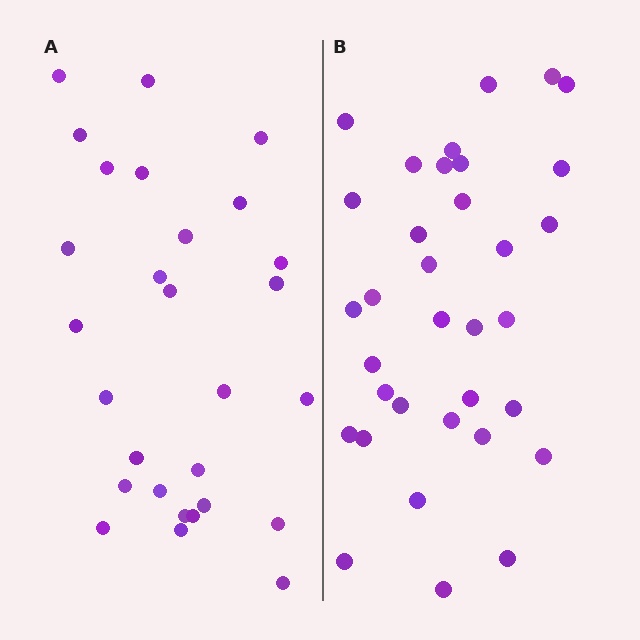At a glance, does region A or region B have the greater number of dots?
Region B (the right region) has more dots.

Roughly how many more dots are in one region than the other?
Region B has about 6 more dots than region A.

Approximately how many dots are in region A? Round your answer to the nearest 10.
About 30 dots. (The exact count is 28, which rounds to 30.)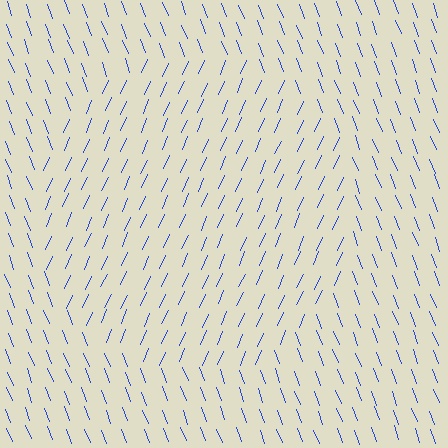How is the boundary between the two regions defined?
The boundary is defined purely by a change in line orientation (approximately 45 degrees difference). All lines are the same color and thickness.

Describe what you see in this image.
The image is filled with small blue line segments. A circle region in the image has lines oriented differently from the surrounding lines, creating a visible texture boundary.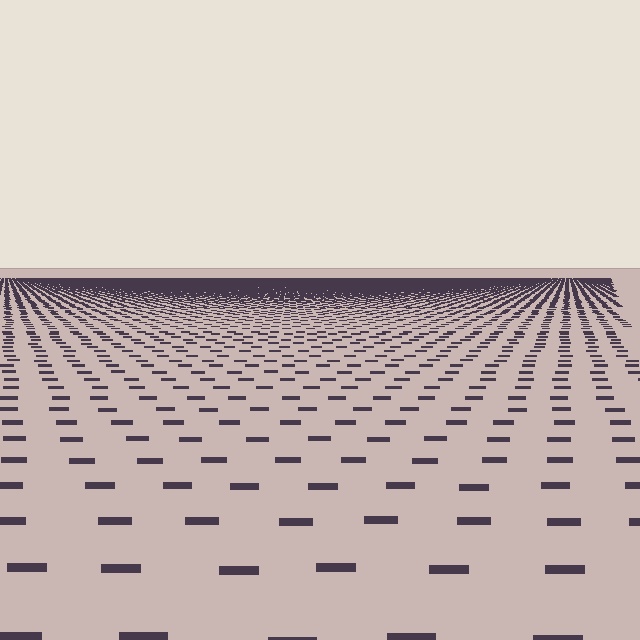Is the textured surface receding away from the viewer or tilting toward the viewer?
The surface is receding away from the viewer. Texture elements get smaller and denser toward the top.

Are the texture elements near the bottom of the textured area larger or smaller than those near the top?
Larger. Near the bottom, elements are closer to the viewer and appear at a bigger on-screen size.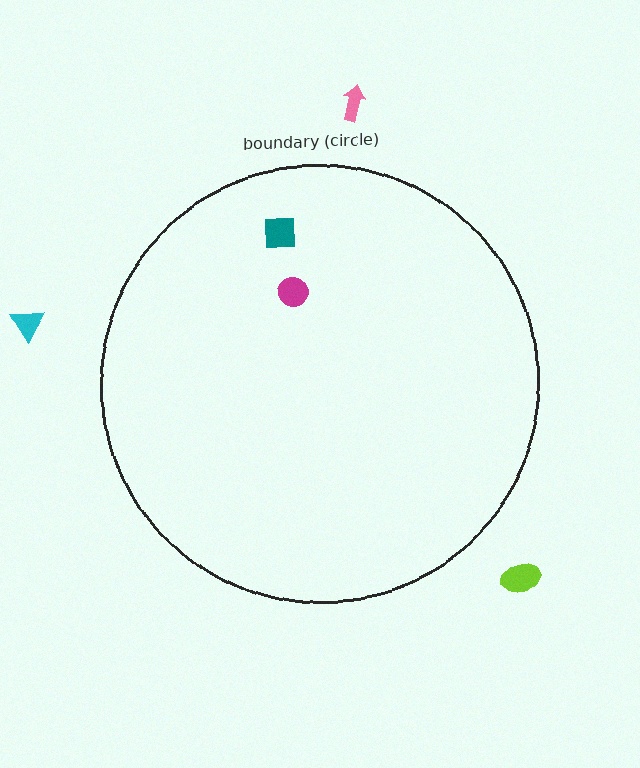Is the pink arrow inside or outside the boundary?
Outside.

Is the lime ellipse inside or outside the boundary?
Outside.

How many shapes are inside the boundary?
2 inside, 3 outside.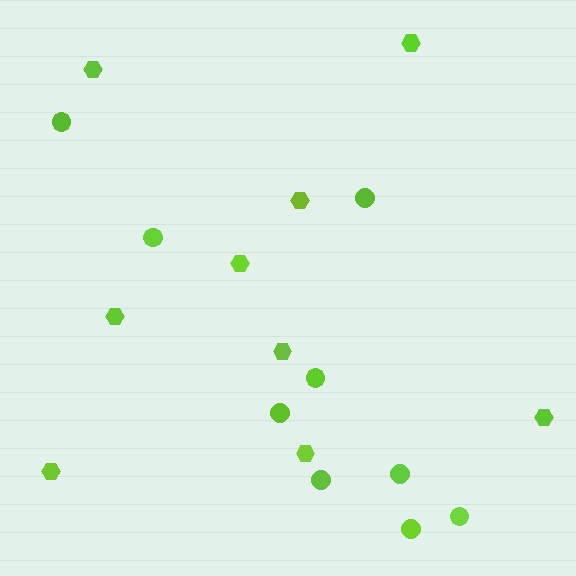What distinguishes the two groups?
There are 2 groups: one group of hexagons (9) and one group of circles (9).